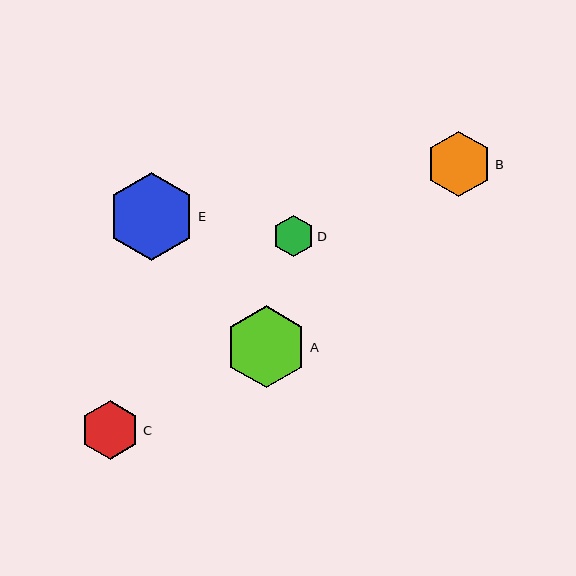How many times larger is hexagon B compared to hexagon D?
Hexagon B is approximately 1.6 times the size of hexagon D.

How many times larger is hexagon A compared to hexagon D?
Hexagon A is approximately 2.0 times the size of hexagon D.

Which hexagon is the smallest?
Hexagon D is the smallest with a size of approximately 41 pixels.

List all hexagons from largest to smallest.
From largest to smallest: E, A, B, C, D.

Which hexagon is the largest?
Hexagon E is the largest with a size of approximately 88 pixels.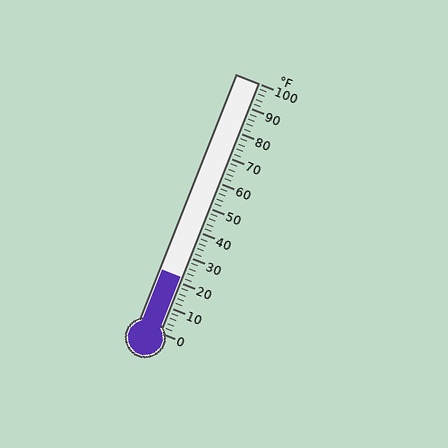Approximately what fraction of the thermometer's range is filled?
The thermometer is filled to approximately 20% of its range.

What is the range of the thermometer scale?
The thermometer scale ranges from 0°F to 100°F.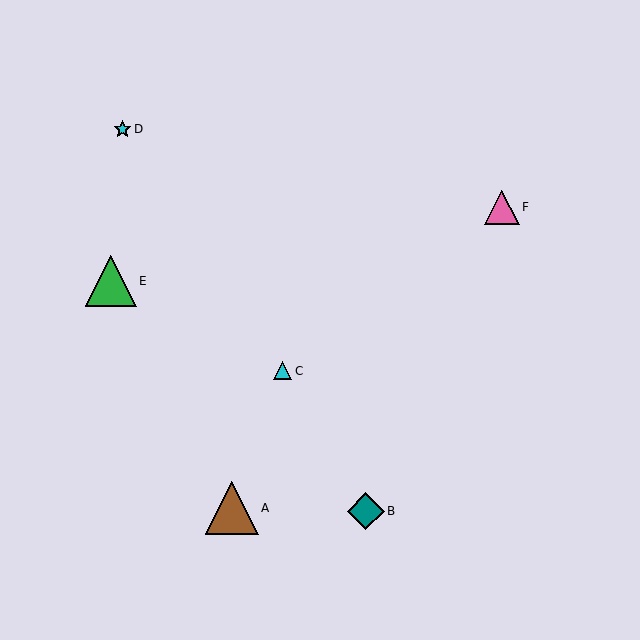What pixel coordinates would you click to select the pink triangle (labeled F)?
Click at (502, 207) to select the pink triangle F.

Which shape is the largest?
The brown triangle (labeled A) is the largest.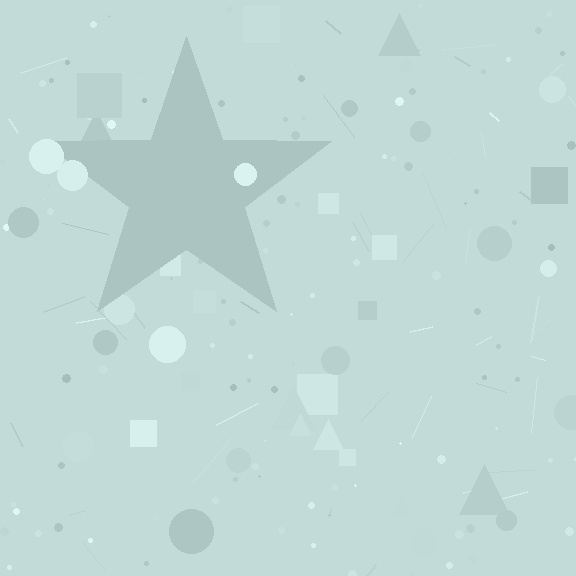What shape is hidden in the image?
A star is hidden in the image.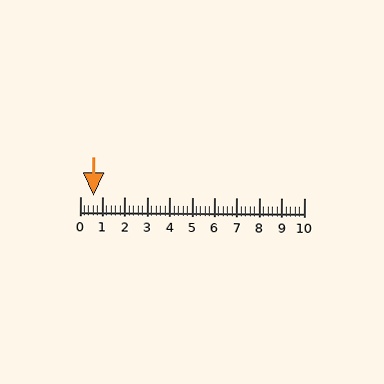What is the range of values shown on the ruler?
The ruler shows values from 0 to 10.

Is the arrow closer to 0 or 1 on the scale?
The arrow is closer to 1.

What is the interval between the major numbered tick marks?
The major tick marks are spaced 1 units apart.